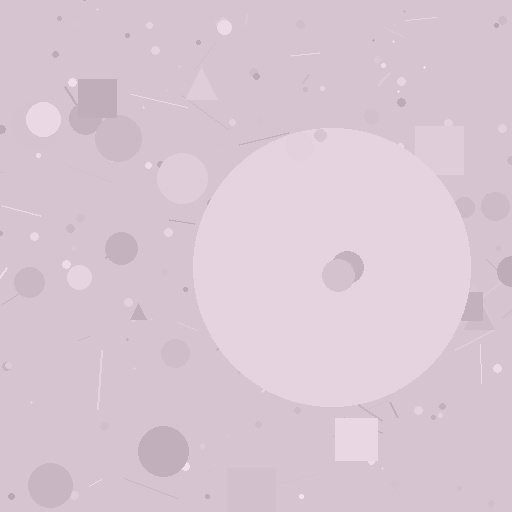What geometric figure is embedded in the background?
A circle is embedded in the background.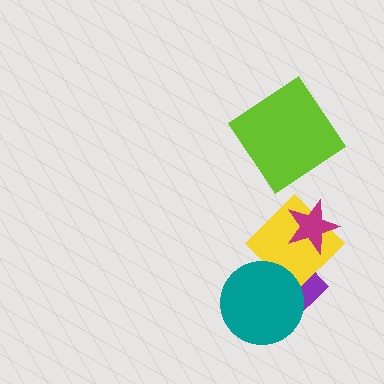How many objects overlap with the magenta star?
1 object overlaps with the magenta star.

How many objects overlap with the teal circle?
2 objects overlap with the teal circle.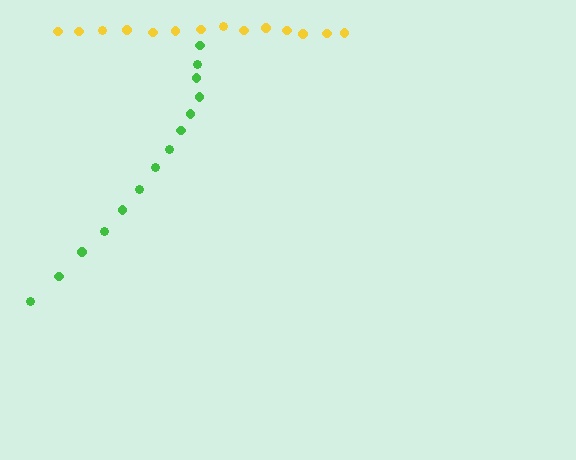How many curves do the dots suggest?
There are 2 distinct paths.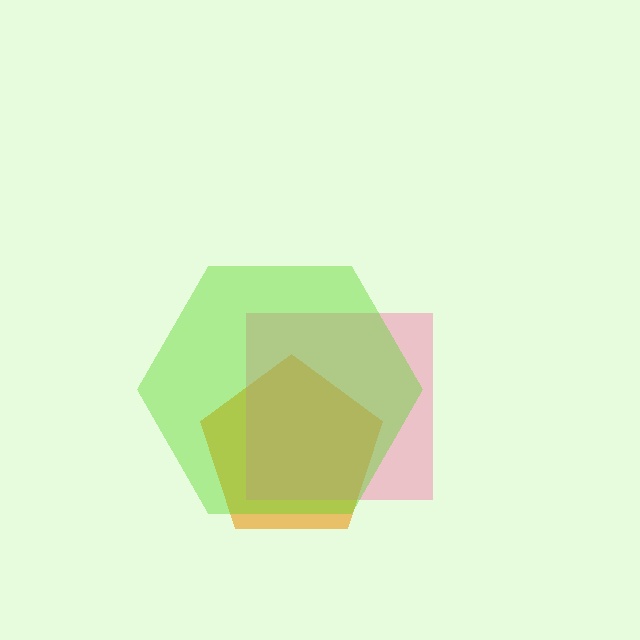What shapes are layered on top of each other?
The layered shapes are: an orange pentagon, a pink square, a lime hexagon.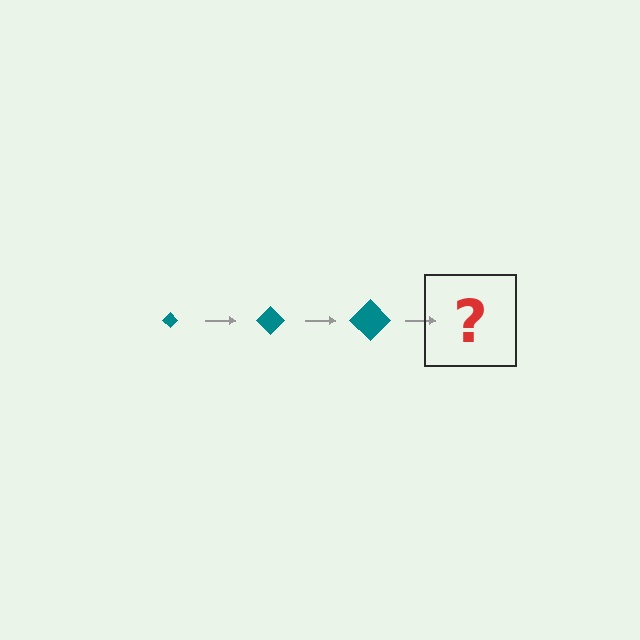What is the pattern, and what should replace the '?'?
The pattern is that the diamond gets progressively larger each step. The '?' should be a teal diamond, larger than the previous one.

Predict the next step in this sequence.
The next step is a teal diamond, larger than the previous one.